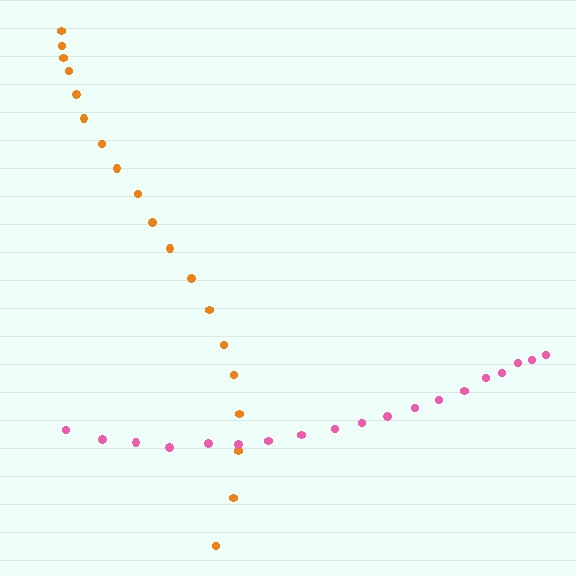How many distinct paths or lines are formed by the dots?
There are 2 distinct paths.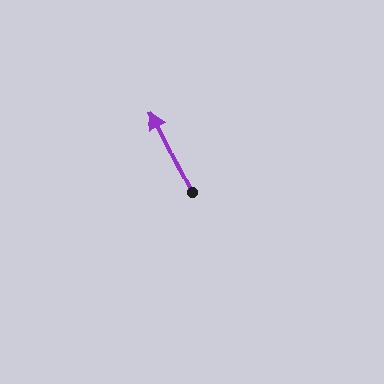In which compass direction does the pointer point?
Northwest.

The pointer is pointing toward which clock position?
Roughly 11 o'clock.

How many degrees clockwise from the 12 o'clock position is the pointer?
Approximately 334 degrees.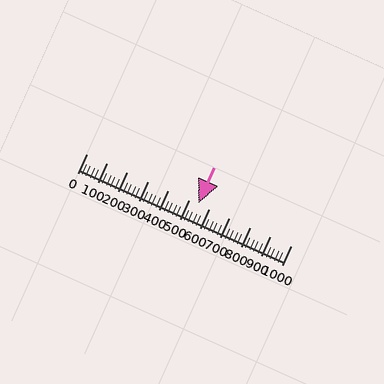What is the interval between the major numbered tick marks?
The major tick marks are spaced 100 units apart.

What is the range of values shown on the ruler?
The ruler shows values from 0 to 1000.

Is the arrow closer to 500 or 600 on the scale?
The arrow is closer to 500.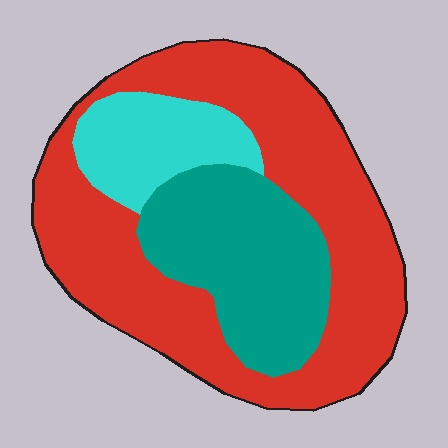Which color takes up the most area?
Red, at roughly 60%.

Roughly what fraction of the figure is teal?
Teal covers roughly 25% of the figure.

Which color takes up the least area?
Cyan, at roughly 15%.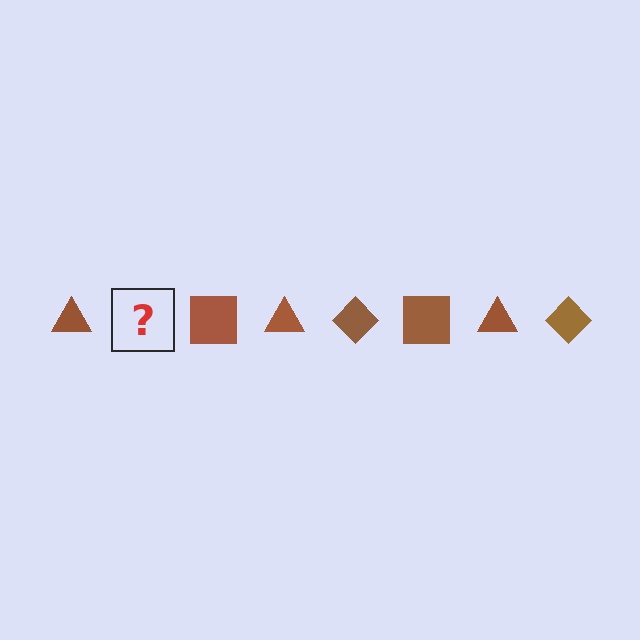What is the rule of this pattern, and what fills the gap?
The rule is that the pattern cycles through triangle, diamond, square shapes in brown. The gap should be filled with a brown diamond.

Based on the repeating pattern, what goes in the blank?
The blank should be a brown diamond.